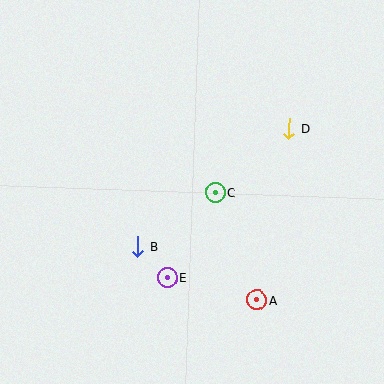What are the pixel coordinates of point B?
Point B is at (138, 247).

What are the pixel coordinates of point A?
Point A is at (257, 300).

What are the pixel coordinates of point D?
Point D is at (289, 129).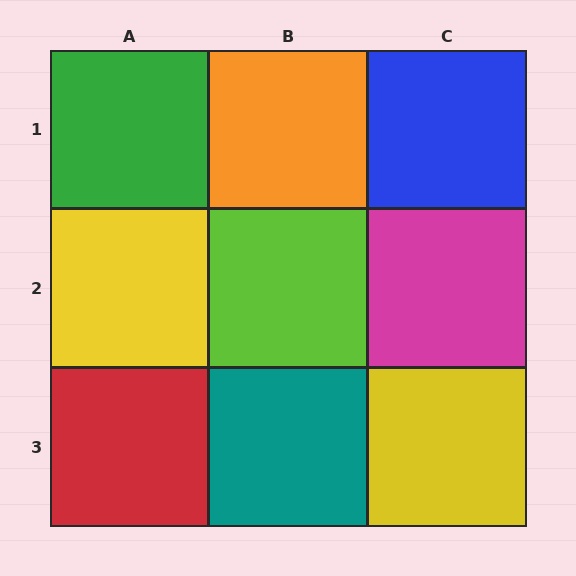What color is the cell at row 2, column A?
Yellow.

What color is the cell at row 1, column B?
Orange.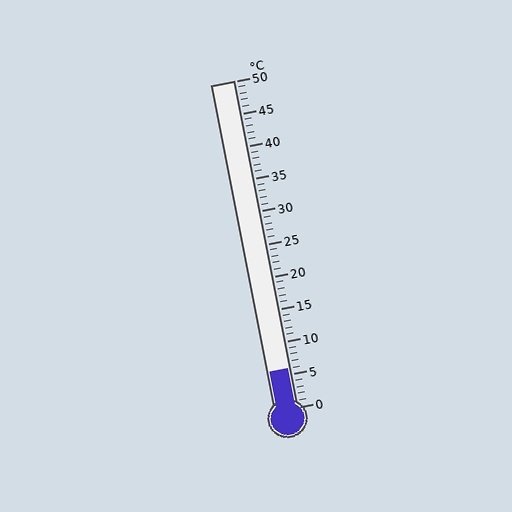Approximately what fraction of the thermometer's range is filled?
The thermometer is filled to approximately 10% of its range.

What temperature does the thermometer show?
The thermometer shows approximately 6°C.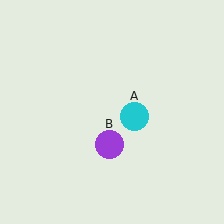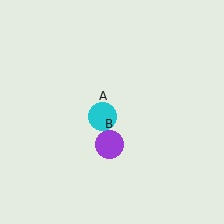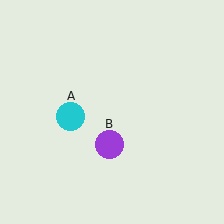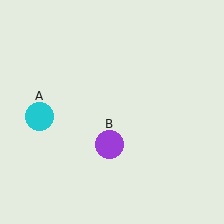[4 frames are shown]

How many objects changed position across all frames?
1 object changed position: cyan circle (object A).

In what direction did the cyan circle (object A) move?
The cyan circle (object A) moved left.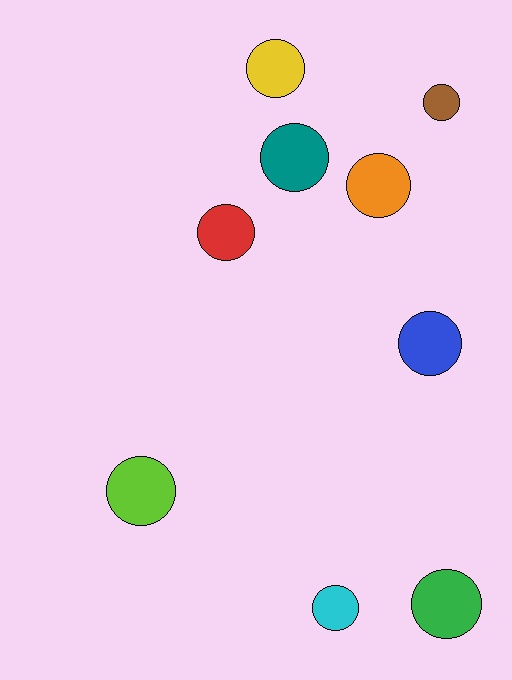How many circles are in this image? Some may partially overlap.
There are 9 circles.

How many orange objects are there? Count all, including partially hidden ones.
There is 1 orange object.